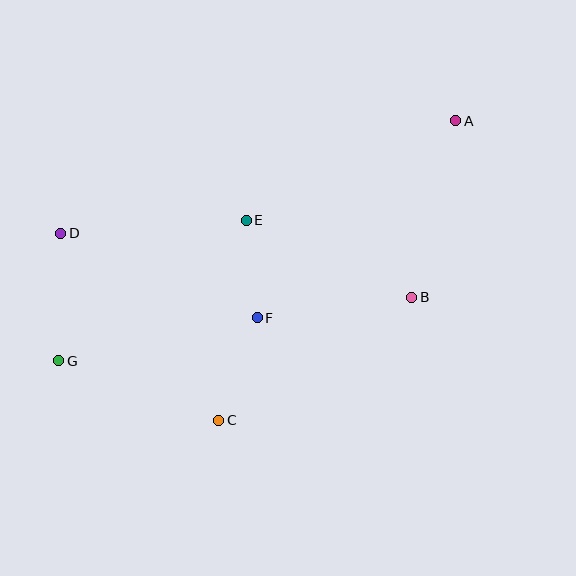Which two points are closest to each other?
Points E and F are closest to each other.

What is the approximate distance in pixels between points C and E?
The distance between C and E is approximately 201 pixels.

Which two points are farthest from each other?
Points A and G are farthest from each other.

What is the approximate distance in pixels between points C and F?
The distance between C and F is approximately 109 pixels.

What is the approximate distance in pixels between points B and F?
The distance between B and F is approximately 156 pixels.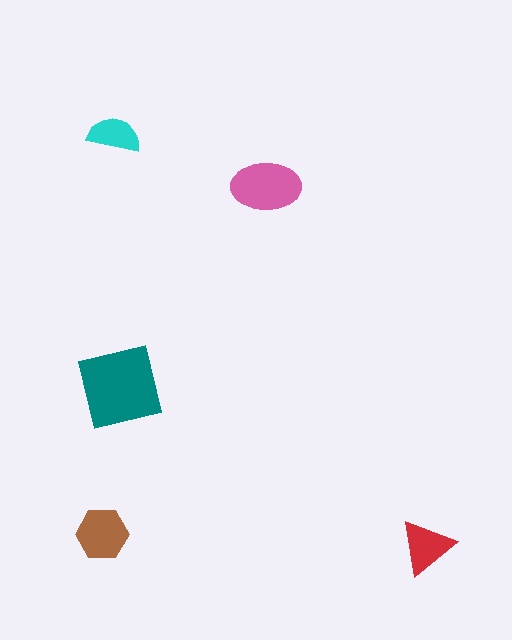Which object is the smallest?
The cyan semicircle.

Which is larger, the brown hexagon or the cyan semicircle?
The brown hexagon.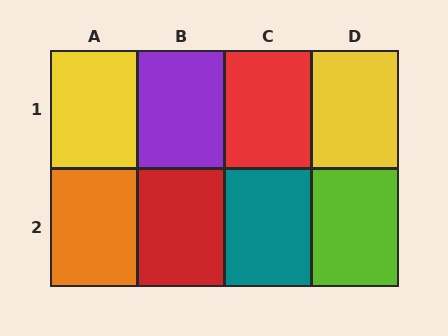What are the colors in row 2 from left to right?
Orange, red, teal, lime.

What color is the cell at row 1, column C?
Red.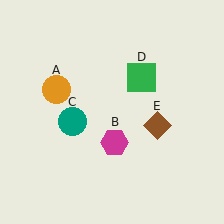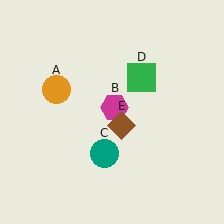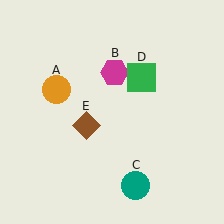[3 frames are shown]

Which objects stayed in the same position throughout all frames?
Orange circle (object A) and green square (object D) remained stationary.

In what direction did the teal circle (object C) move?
The teal circle (object C) moved down and to the right.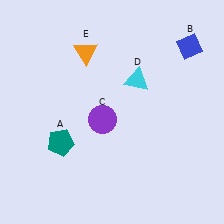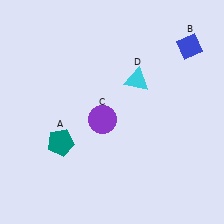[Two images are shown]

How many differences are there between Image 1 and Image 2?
There is 1 difference between the two images.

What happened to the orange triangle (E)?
The orange triangle (E) was removed in Image 2. It was in the top-left area of Image 1.